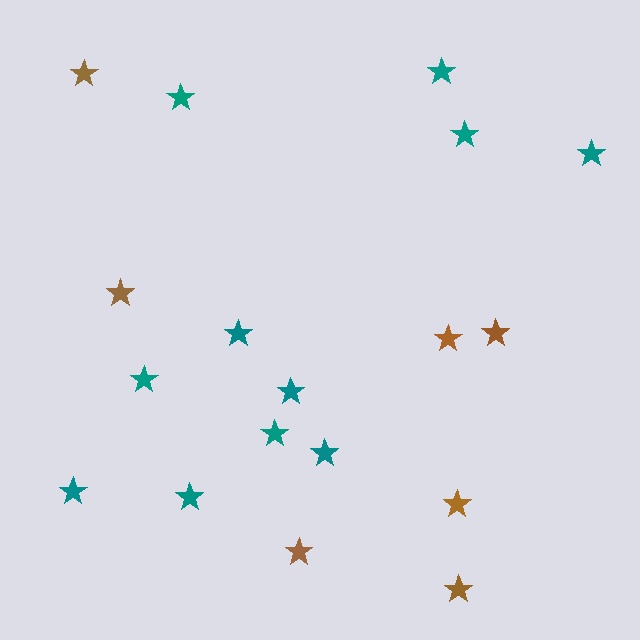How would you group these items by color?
There are 2 groups: one group of brown stars (7) and one group of teal stars (11).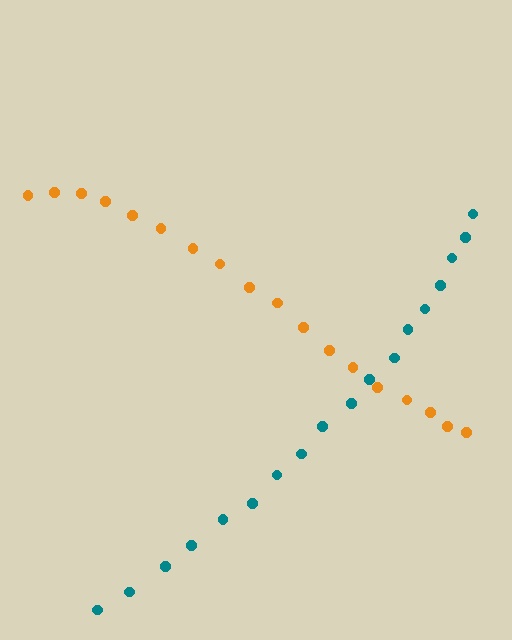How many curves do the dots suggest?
There are 2 distinct paths.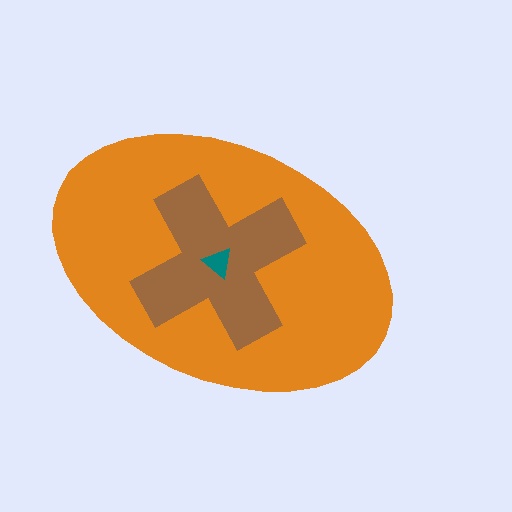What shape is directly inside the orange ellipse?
The brown cross.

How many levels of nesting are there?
3.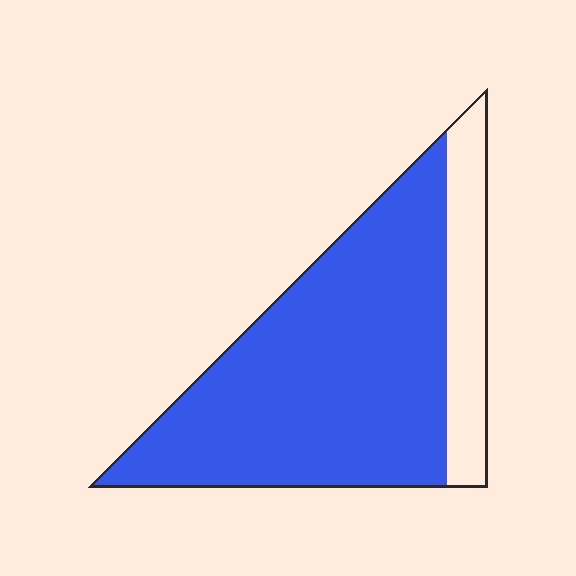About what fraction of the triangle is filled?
About four fifths (4/5).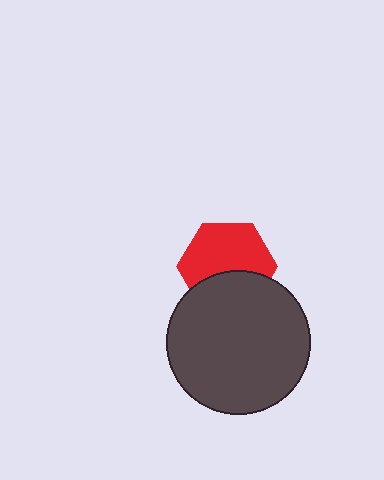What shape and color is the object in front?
The object in front is a dark gray circle.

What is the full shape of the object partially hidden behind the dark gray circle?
The partially hidden object is a red hexagon.